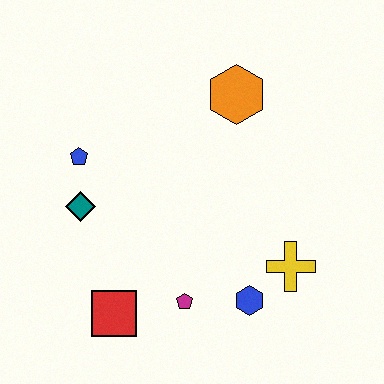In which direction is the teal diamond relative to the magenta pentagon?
The teal diamond is to the left of the magenta pentagon.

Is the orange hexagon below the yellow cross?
No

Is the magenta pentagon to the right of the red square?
Yes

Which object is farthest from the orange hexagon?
The red square is farthest from the orange hexagon.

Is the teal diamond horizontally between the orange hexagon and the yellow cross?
No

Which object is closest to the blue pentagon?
The teal diamond is closest to the blue pentagon.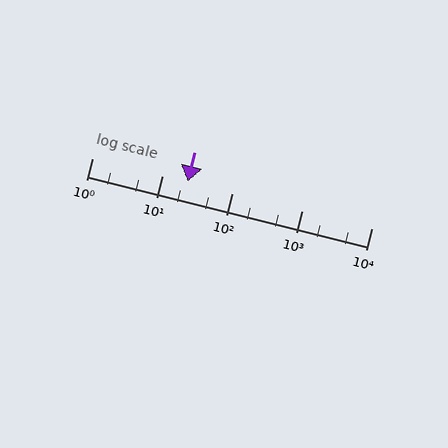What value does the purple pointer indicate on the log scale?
The pointer indicates approximately 23.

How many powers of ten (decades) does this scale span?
The scale spans 4 decades, from 1 to 10000.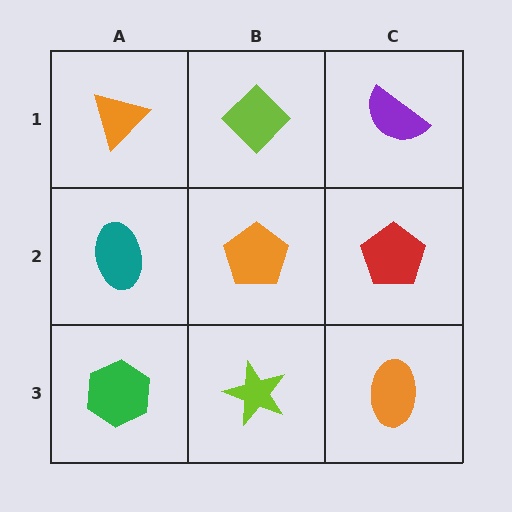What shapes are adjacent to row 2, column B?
A lime diamond (row 1, column B), a lime star (row 3, column B), a teal ellipse (row 2, column A), a red pentagon (row 2, column C).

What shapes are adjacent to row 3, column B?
An orange pentagon (row 2, column B), a green hexagon (row 3, column A), an orange ellipse (row 3, column C).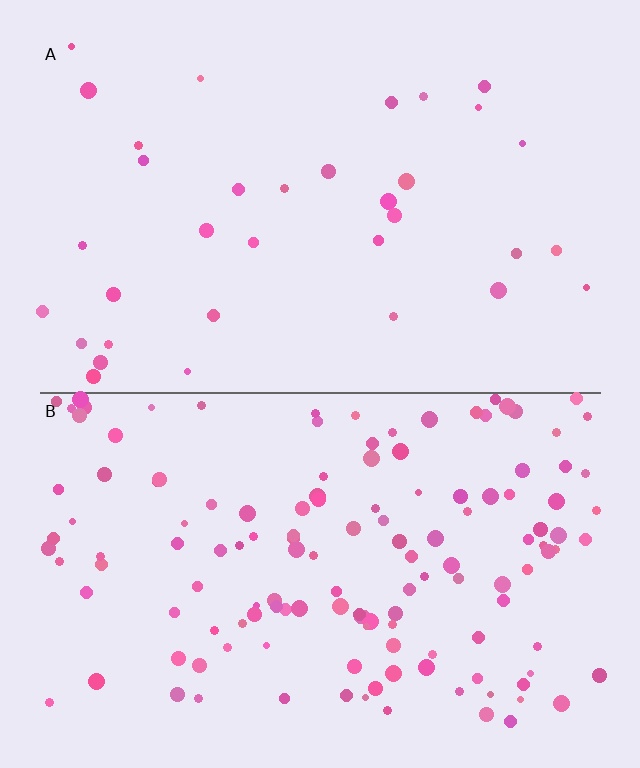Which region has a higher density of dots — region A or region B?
B (the bottom).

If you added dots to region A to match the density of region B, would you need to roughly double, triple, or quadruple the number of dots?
Approximately quadruple.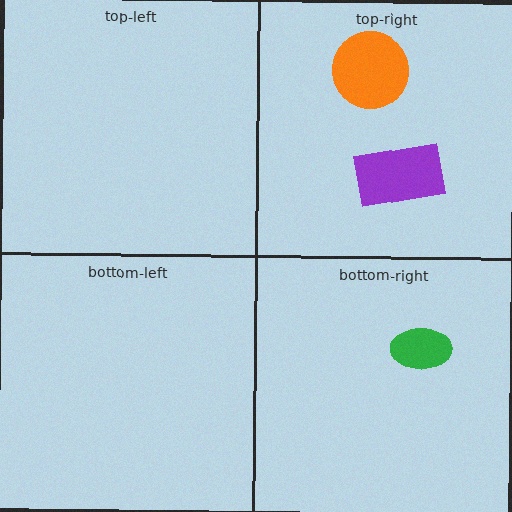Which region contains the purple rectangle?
The top-right region.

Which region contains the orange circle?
The top-right region.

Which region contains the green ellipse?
The bottom-right region.